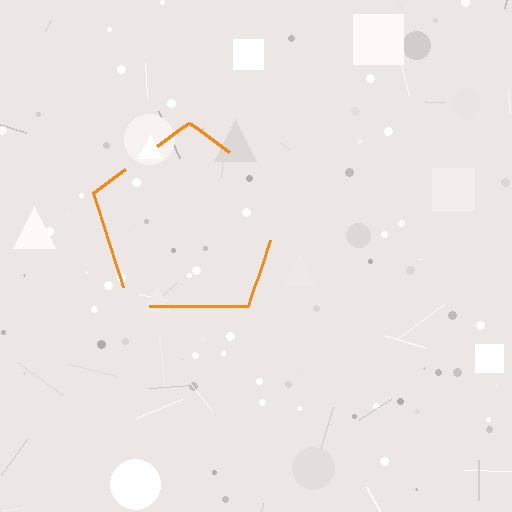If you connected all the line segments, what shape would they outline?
They would outline a pentagon.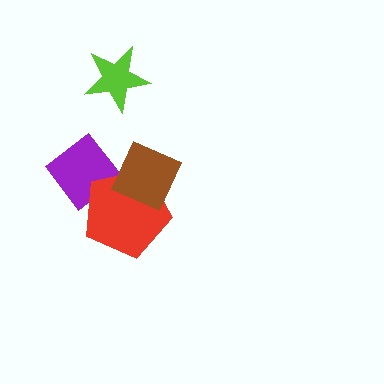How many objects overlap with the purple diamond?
2 objects overlap with the purple diamond.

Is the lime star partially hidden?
No, no other shape covers it.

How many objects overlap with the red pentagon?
2 objects overlap with the red pentagon.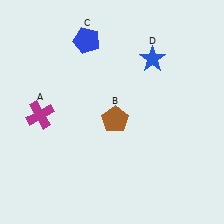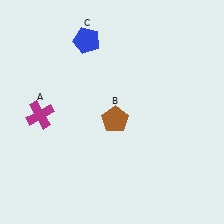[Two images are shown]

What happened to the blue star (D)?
The blue star (D) was removed in Image 2. It was in the top-right area of Image 1.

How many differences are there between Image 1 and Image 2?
There is 1 difference between the two images.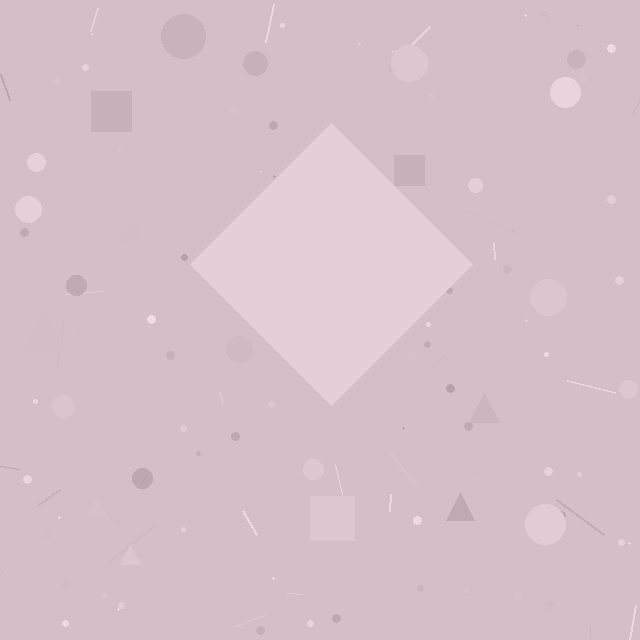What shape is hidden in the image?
A diamond is hidden in the image.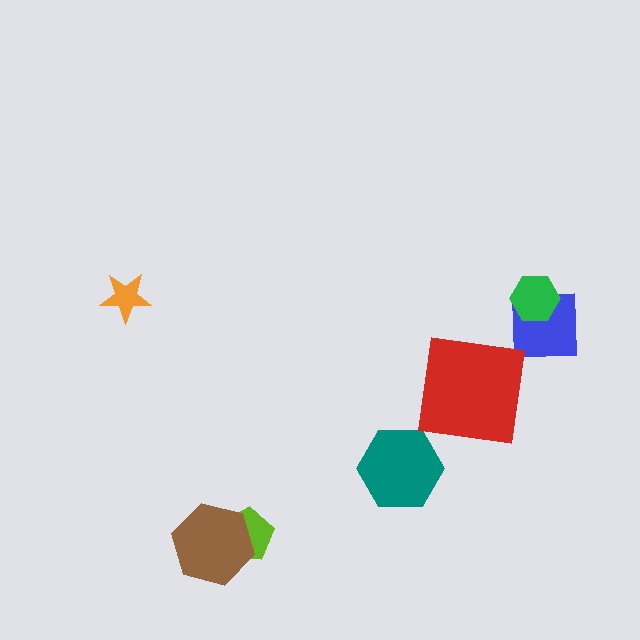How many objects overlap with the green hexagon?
1 object overlaps with the green hexagon.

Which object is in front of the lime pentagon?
The brown hexagon is in front of the lime pentagon.